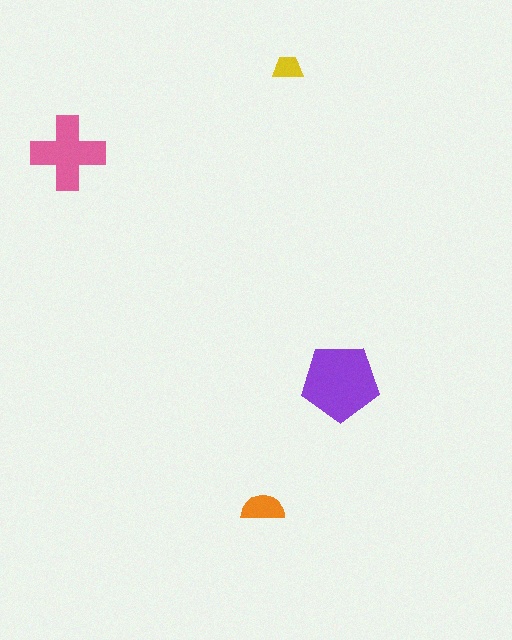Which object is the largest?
The purple pentagon.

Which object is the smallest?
The yellow trapezoid.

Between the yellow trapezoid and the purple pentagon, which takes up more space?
The purple pentagon.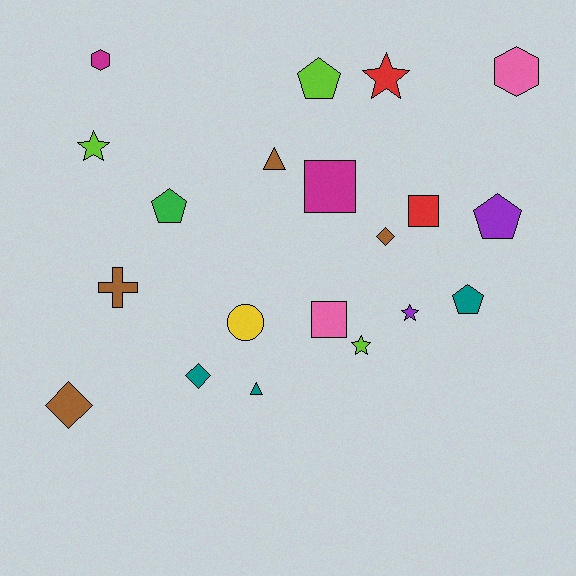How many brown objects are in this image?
There are 4 brown objects.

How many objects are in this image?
There are 20 objects.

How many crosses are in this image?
There is 1 cross.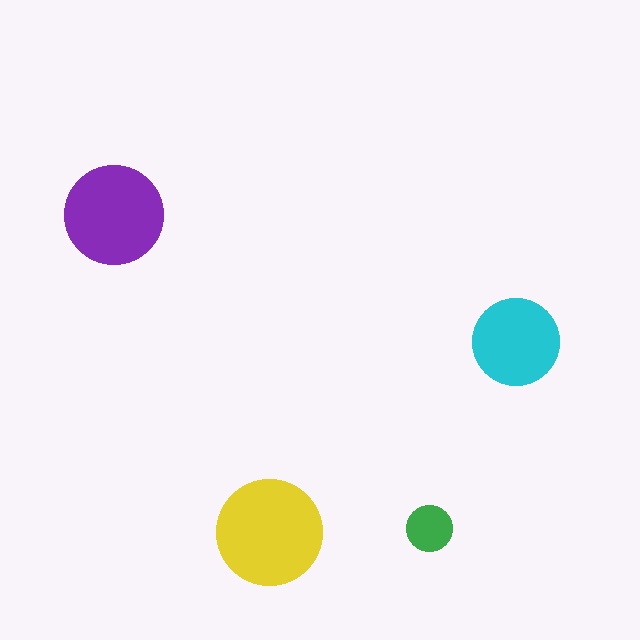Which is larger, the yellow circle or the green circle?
The yellow one.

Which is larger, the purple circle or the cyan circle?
The purple one.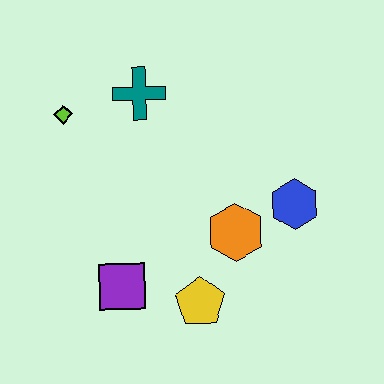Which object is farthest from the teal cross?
The yellow pentagon is farthest from the teal cross.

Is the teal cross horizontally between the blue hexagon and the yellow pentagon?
No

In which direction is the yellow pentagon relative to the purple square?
The yellow pentagon is to the right of the purple square.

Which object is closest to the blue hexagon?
The orange hexagon is closest to the blue hexagon.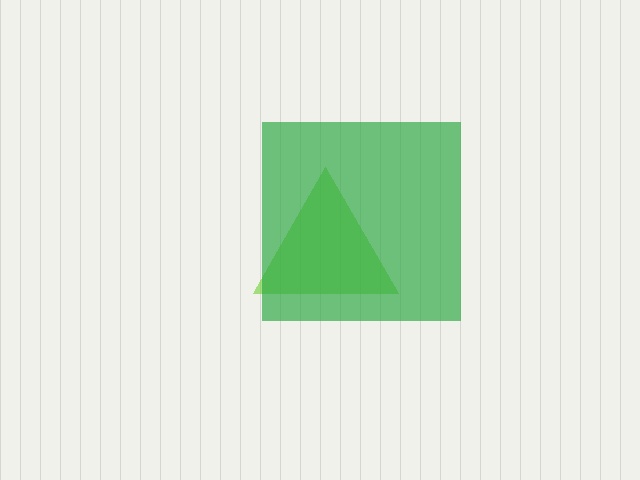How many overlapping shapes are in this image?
There are 2 overlapping shapes in the image.